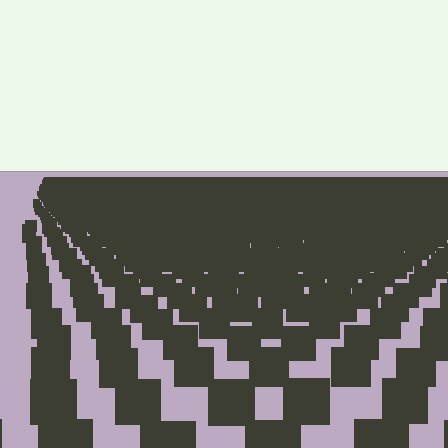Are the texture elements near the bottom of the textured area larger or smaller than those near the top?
Larger. Near the bottom, elements are closer to the viewer and appear at a bigger on-screen size.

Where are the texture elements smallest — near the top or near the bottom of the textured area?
Near the top.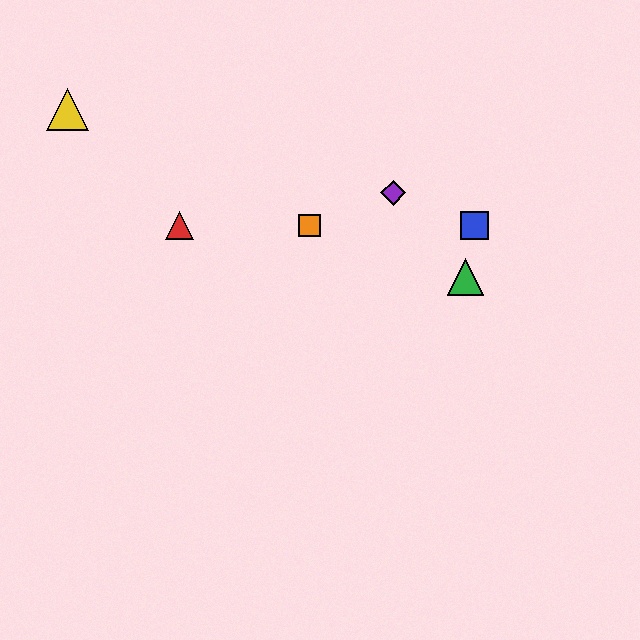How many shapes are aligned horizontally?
3 shapes (the red triangle, the blue square, the orange square) are aligned horizontally.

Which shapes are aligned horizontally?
The red triangle, the blue square, the orange square are aligned horizontally.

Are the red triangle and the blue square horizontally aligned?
Yes, both are at y≈225.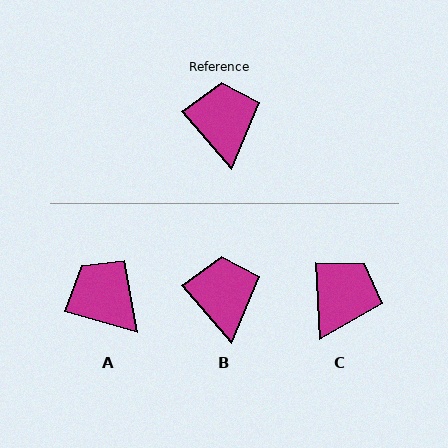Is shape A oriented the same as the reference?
No, it is off by about 33 degrees.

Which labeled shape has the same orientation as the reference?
B.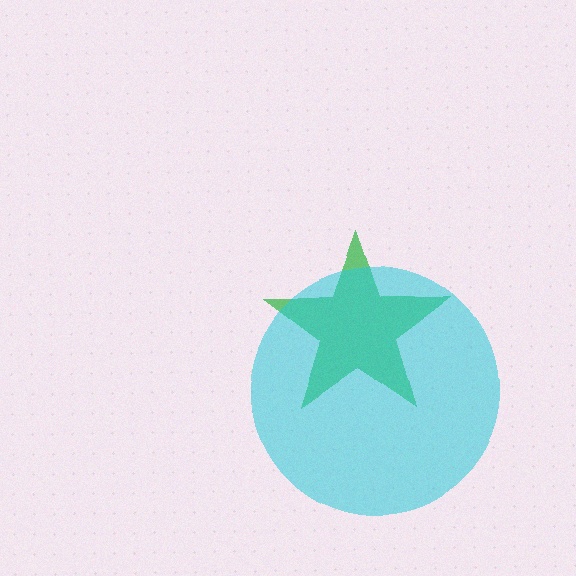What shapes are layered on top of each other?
The layered shapes are: a green star, a cyan circle.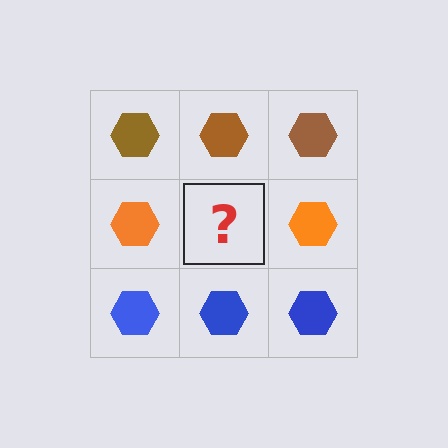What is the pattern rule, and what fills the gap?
The rule is that each row has a consistent color. The gap should be filled with an orange hexagon.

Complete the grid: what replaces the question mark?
The question mark should be replaced with an orange hexagon.